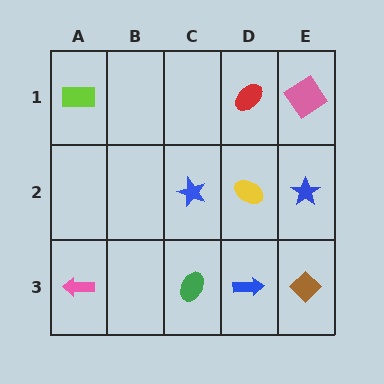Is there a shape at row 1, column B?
No, that cell is empty.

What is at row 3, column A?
A pink arrow.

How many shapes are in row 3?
4 shapes.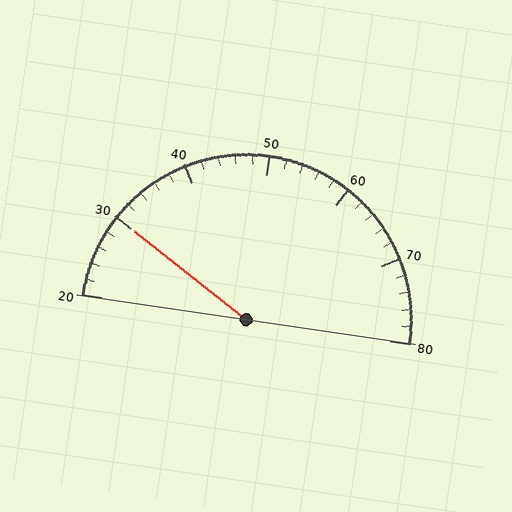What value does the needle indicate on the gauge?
The needle indicates approximately 30.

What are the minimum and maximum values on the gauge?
The gauge ranges from 20 to 80.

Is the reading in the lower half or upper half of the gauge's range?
The reading is in the lower half of the range (20 to 80).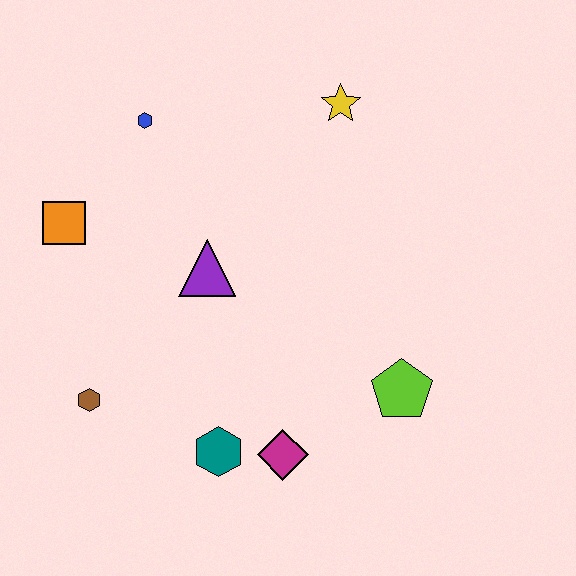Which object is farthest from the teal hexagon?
The yellow star is farthest from the teal hexagon.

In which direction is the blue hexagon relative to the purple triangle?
The blue hexagon is above the purple triangle.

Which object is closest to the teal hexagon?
The magenta diamond is closest to the teal hexagon.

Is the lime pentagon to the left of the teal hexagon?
No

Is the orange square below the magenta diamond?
No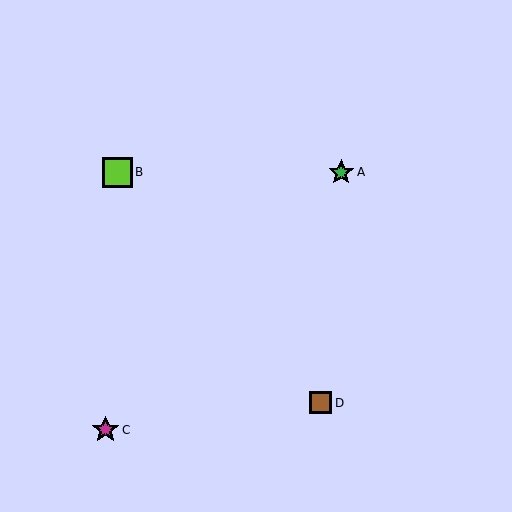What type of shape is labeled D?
Shape D is a brown square.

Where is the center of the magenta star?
The center of the magenta star is at (105, 430).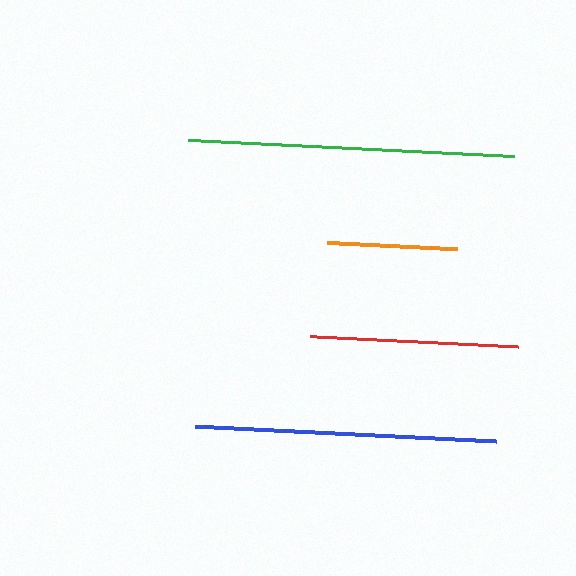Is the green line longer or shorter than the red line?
The green line is longer than the red line.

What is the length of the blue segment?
The blue segment is approximately 301 pixels long.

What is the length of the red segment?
The red segment is approximately 209 pixels long.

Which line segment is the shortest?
The orange line is the shortest at approximately 131 pixels.